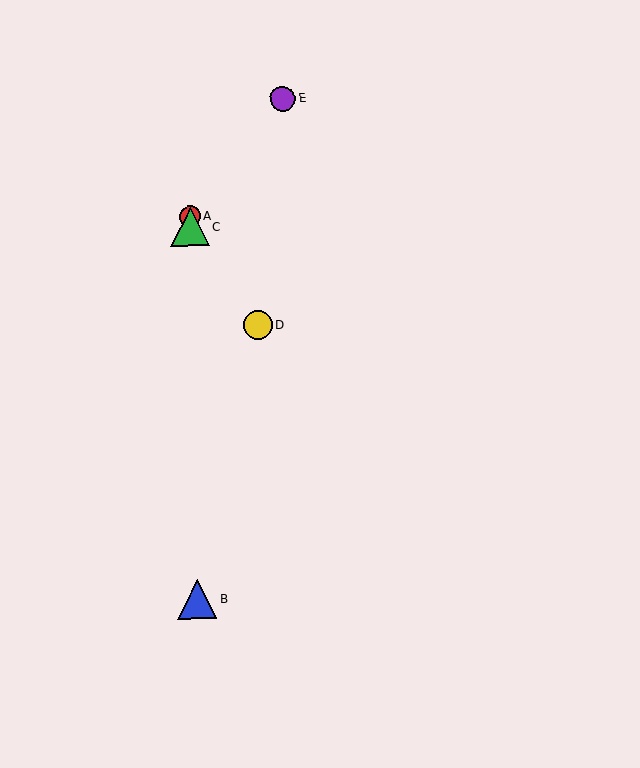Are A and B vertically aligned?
Yes, both are at x≈190.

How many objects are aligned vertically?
3 objects (A, B, C) are aligned vertically.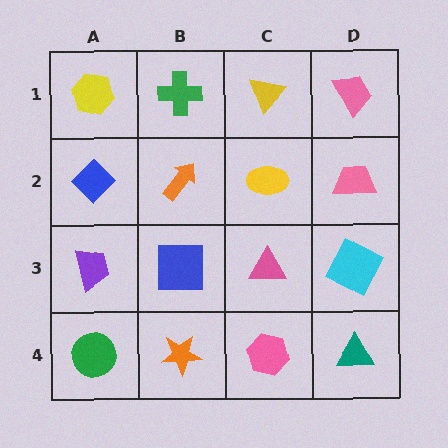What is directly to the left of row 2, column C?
An orange arrow.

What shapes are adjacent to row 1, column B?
An orange arrow (row 2, column B), a yellow hexagon (row 1, column A), a yellow triangle (row 1, column C).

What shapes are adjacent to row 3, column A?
A blue diamond (row 2, column A), a green circle (row 4, column A), a blue square (row 3, column B).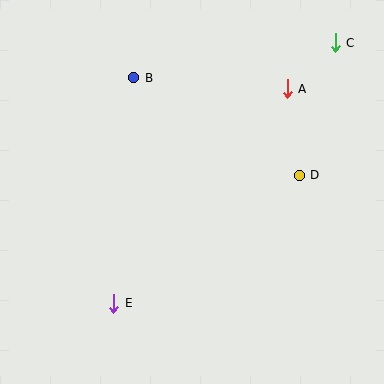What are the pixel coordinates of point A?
Point A is at (287, 89).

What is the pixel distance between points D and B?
The distance between D and B is 192 pixels.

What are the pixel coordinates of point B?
Point B is at (134, 78).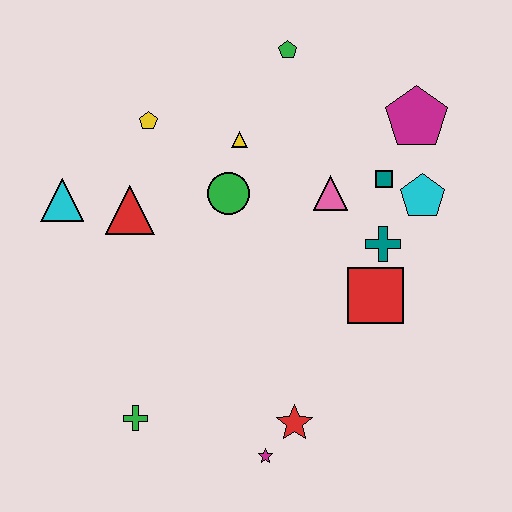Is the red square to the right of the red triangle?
Yes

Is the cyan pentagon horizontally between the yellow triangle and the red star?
No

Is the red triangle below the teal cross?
No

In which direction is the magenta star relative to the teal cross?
The magenta star is below the teal cross.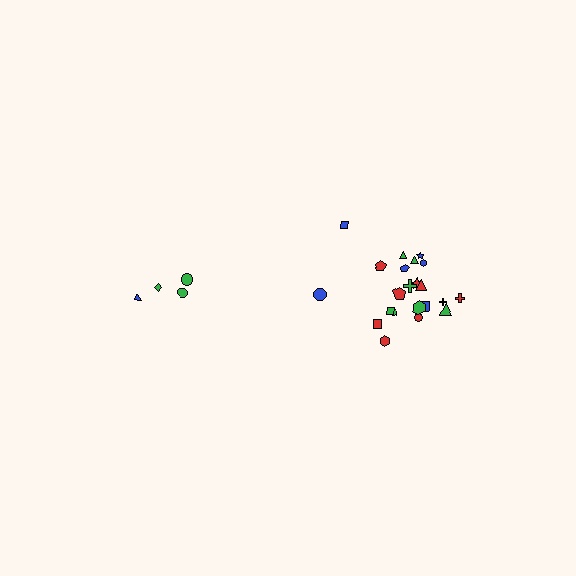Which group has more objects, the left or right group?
The right group.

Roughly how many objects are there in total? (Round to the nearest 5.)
Roughly 25 objects in total.